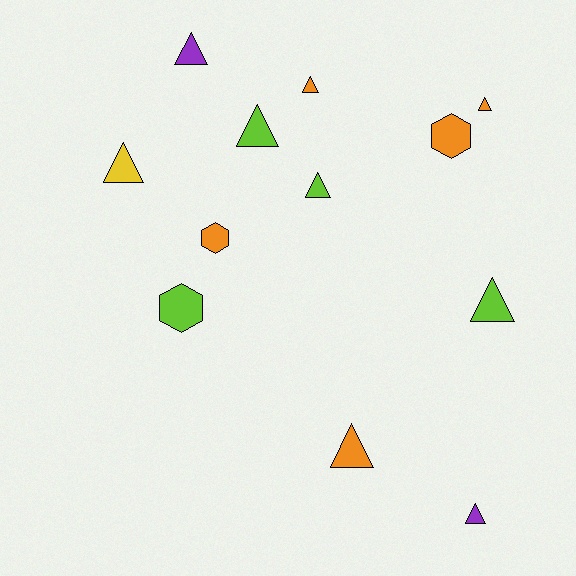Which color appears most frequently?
Orange, with 5 objects.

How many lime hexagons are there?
There is 1 lime hexagon.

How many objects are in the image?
There are 12 objects.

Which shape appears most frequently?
Triangle, with 9 objects.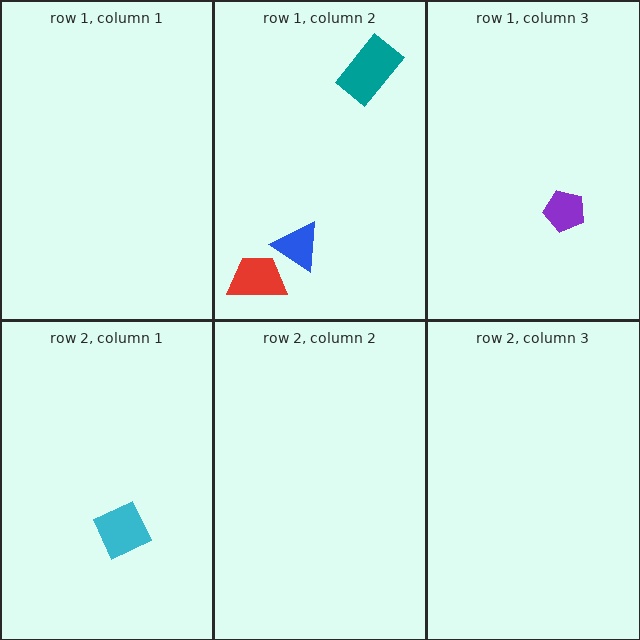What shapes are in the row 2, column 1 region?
The cyan diamond.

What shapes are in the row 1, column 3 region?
The purple pentagon.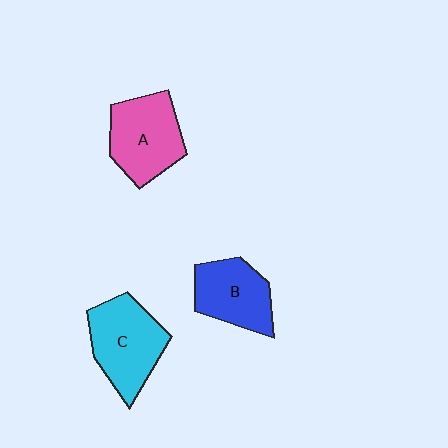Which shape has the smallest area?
Shape B (blue).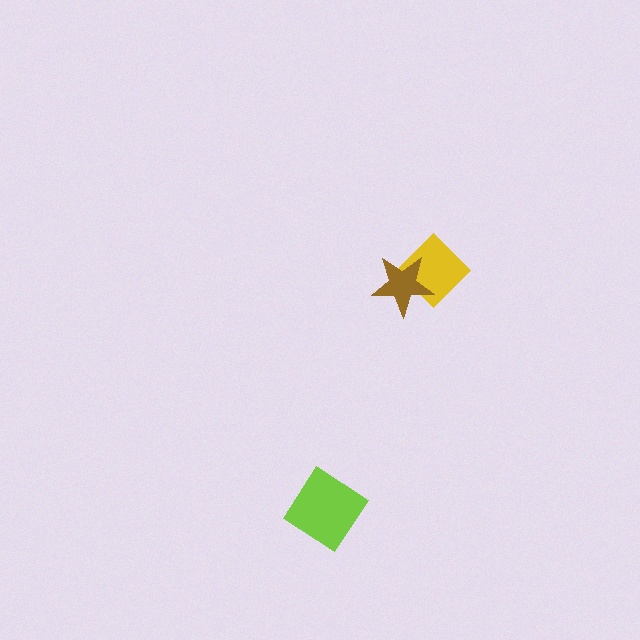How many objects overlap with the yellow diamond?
1 object overlaps with the yellow diamond.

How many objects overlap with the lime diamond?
0 objects overlap with the lime diamond.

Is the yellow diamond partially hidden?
Yes, it is partially covered by another shape.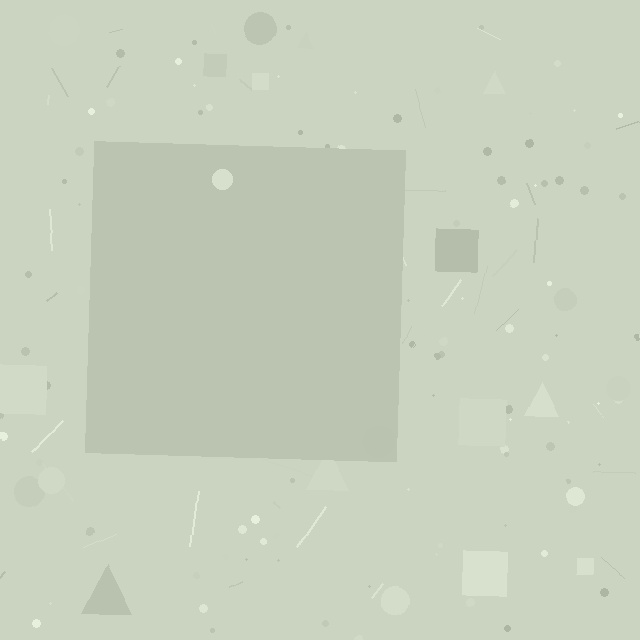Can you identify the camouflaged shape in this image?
The camouflaged shape is a square.